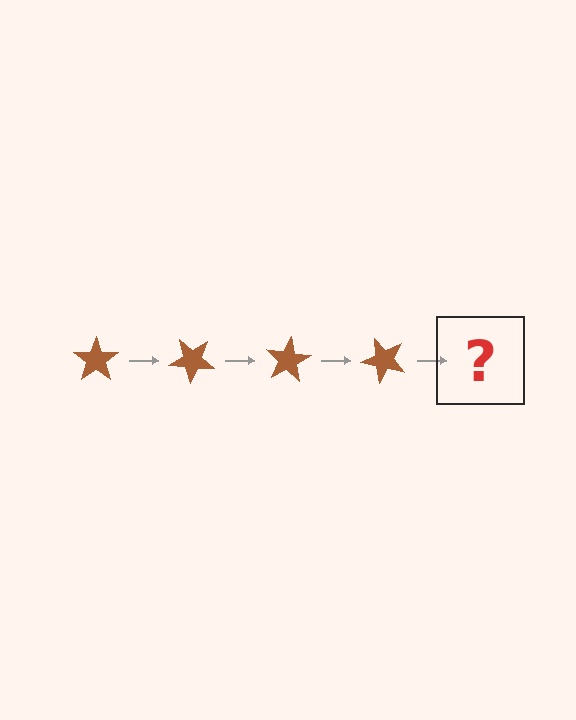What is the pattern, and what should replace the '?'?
The pattern is that the star rotates 40 degrees each step. The '?' should be a brown star rotated 160 degrees.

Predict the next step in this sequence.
The next step is a brown star rotated 160 degrees.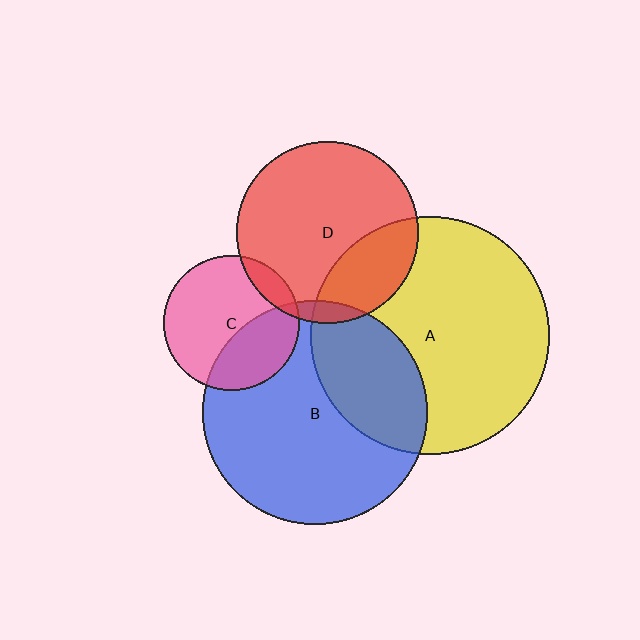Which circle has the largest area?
Circle A (yellow).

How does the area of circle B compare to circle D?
Approximately 1.5 times.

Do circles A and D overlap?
Yes.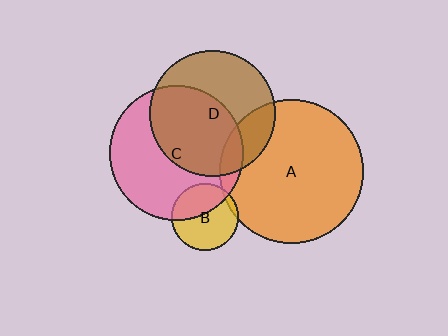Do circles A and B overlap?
Yes.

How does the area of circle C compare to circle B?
Approximately 4.0 times.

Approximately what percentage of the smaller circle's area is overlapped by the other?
Approximately 5%.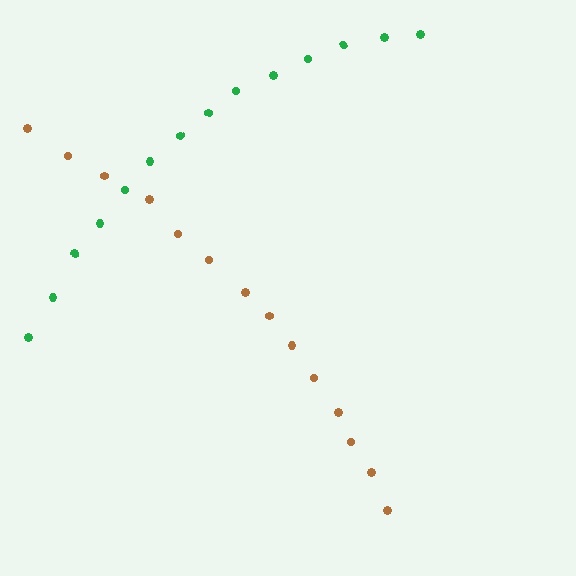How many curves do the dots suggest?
There are 2 distinct paths.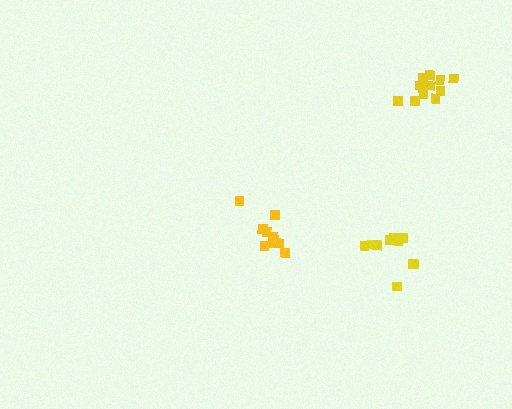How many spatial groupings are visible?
There are 3 spatial groupings.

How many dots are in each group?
Group 1: 10 dots, Group 2: 10 dots, Group 3: 13 dots (33 total).